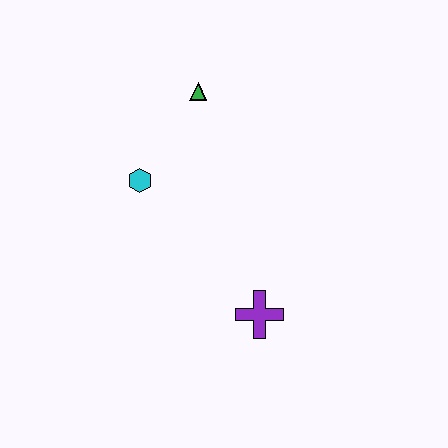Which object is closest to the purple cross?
The cyan hexagon is closest to the purple cross.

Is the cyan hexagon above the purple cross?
Yes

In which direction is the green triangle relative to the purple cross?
The green triangle is above the purple cross.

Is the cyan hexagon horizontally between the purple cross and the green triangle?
No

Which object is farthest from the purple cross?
The green triangle is farthest from the purple cross.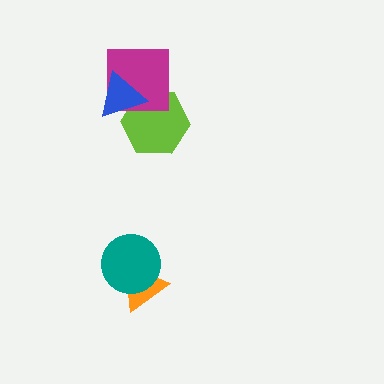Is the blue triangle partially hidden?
No, no other shape covers it.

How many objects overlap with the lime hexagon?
2 objects overlap with the lime hexagon.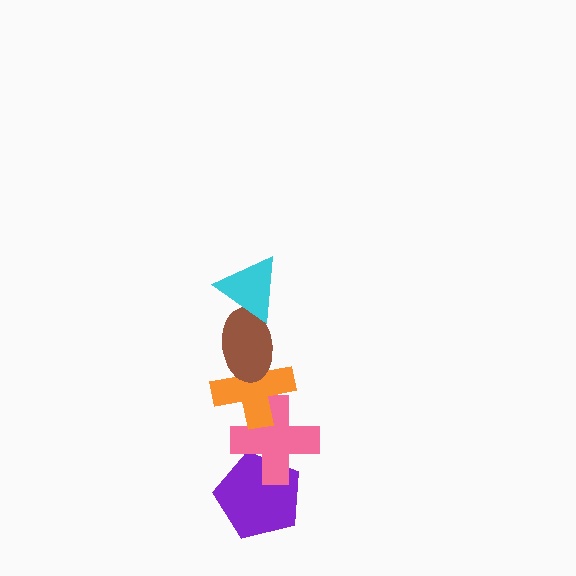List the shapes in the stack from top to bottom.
From top to bottom: the cyan triangle, the brown ellipse, the orange cross, the pink cross, the purple pentagon.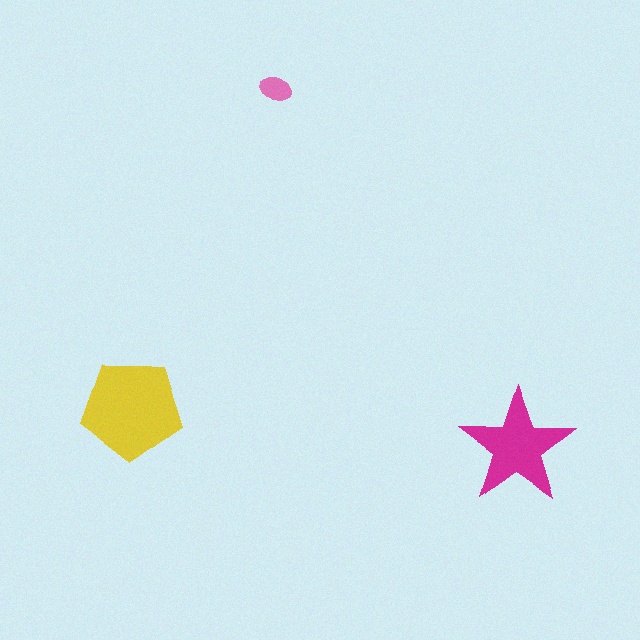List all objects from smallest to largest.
The pink ellipse, the magenta star, the yellow pentagon.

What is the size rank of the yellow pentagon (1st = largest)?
1st.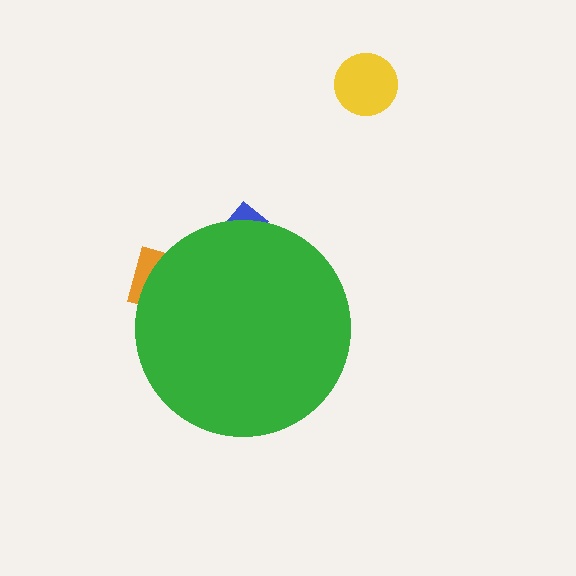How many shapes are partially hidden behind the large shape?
2 shapes are partially hidden.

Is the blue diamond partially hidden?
Yes, the blue diamond is partially hidden behind the green circle.